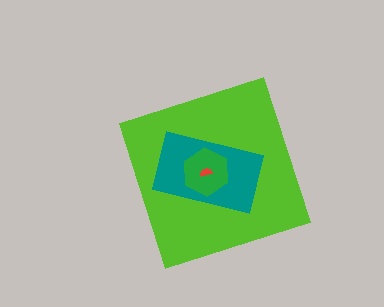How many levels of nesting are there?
4.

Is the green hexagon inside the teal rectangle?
Yes.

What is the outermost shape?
The lime diamond.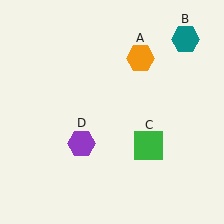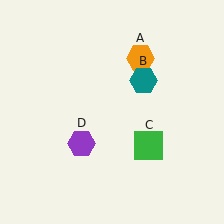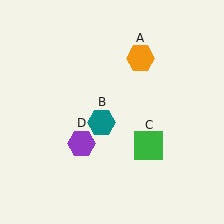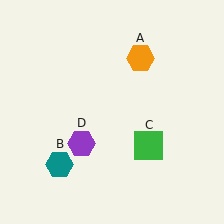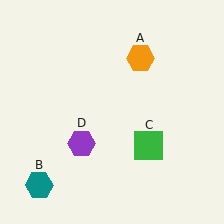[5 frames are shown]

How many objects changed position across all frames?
1 object changed position: teal hexagon (object B).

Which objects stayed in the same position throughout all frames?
Orange hexagon (object A) and green square (object C) and purple hexagon (object D) remained stationary.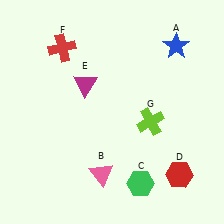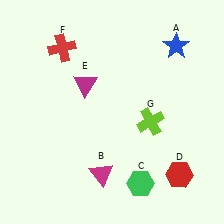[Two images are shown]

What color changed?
The triangle (B) changed from pink in Image 1 to magenta in Image 2.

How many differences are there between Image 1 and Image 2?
There is 1 difference between the two images.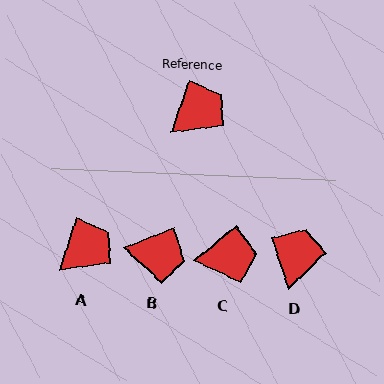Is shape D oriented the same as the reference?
No, it is off by about 37 degrees.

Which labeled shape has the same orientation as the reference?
A.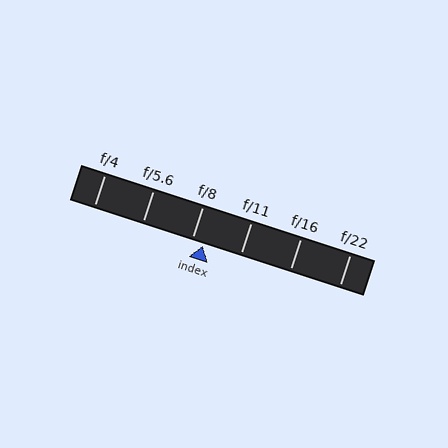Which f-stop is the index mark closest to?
The index mark is closest to f/8.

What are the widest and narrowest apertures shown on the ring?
The widest aperture shown is f/4 and the narrowest is f/22.